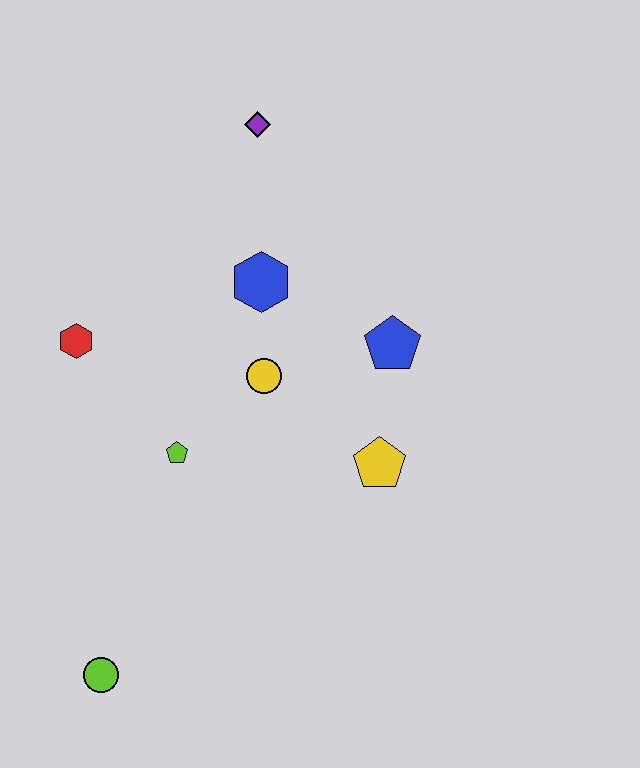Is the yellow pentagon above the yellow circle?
No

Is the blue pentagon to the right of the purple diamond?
Yes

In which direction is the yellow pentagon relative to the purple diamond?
The yellow pentagon is below the purple diamond.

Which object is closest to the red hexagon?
The lime pentagon is closest to the red hexagon.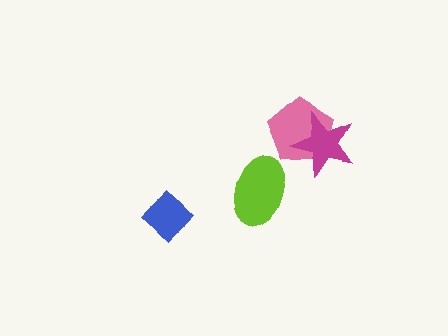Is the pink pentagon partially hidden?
Yes, it is partially covered by another shape.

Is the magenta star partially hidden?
No, no other shape covers it.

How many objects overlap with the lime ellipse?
0 objects overlap with the lime ellipse.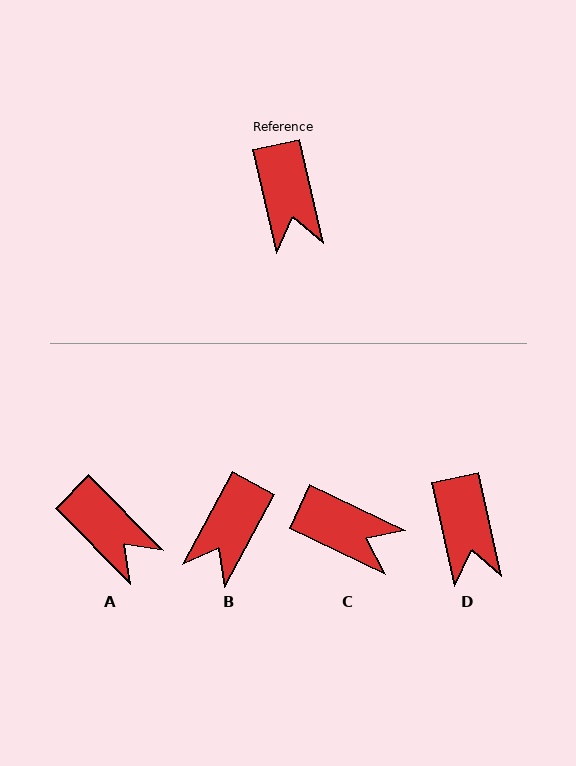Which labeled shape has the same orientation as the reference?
D.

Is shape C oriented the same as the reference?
No, it is off by about 52 degrees.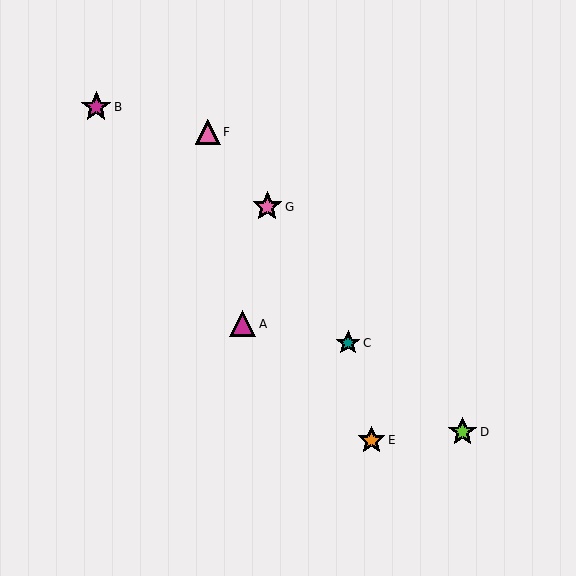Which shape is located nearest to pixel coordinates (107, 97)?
The magenta star (labeled B) at (96, 107) is nearest to that location.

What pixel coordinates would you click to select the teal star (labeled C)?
Click at (348, 343) to select the teal star C.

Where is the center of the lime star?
The center of the lime star is at (463, 432).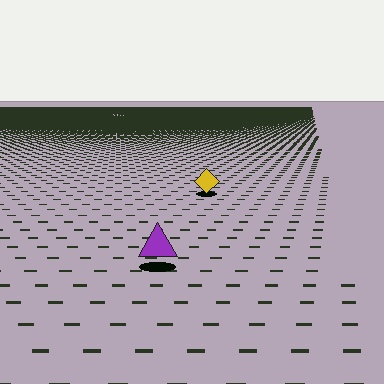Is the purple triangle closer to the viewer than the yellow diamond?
Yes. The purple triangle is closer — you can tell from the texture gradient: the ground texture is coarser near it.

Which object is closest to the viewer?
The purple triangle is closest. The texture marks near it are larger and more spread out.